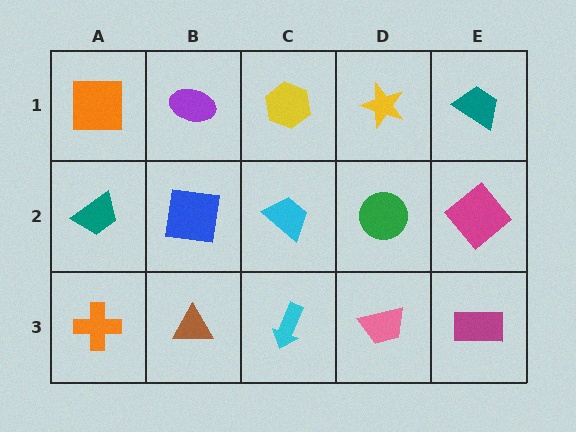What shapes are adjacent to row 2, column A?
An orange square (row 1, column A), an orange cross (row 3, column A), a blue square (row 2, column B).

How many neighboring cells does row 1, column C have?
3.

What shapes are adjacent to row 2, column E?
A teal trapezoid (row 1, column E), a magenta rectangle (row 3, column E), a green circle (row 2, column D).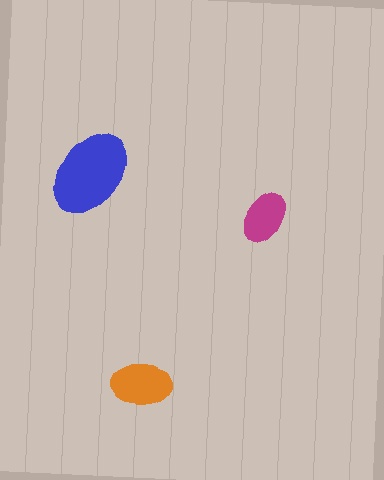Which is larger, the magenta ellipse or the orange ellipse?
The orange one.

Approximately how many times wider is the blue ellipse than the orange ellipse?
About 1.5 times wider.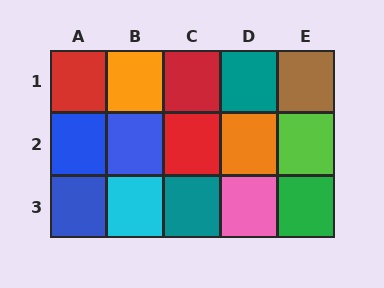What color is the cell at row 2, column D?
Orange.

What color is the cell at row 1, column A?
Red.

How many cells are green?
1 cell is green.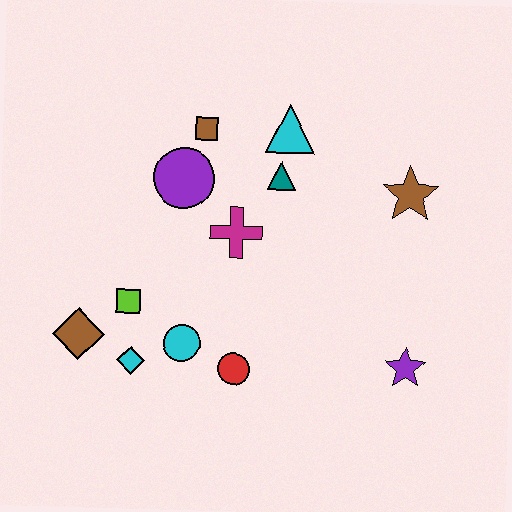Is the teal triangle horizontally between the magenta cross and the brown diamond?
No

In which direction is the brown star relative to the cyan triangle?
The brown star is to the right of the cyan triangle.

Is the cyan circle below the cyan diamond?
No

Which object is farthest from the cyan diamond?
The brown star is farthest from the cyan diamond.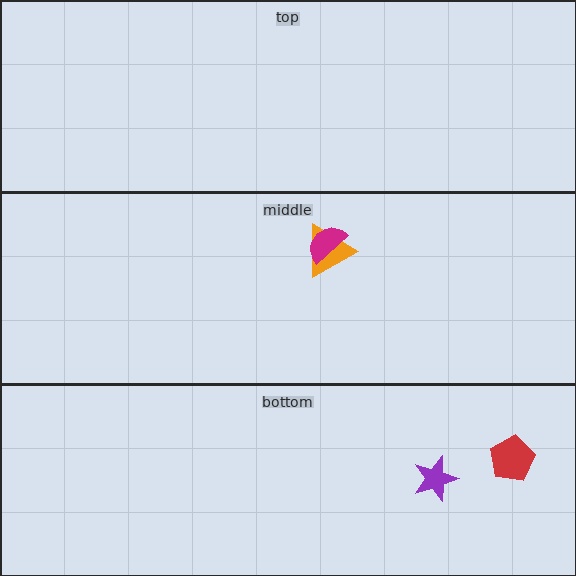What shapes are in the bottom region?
The red pentagon, the purple star.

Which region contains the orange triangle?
The middle region.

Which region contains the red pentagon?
The bottom region.